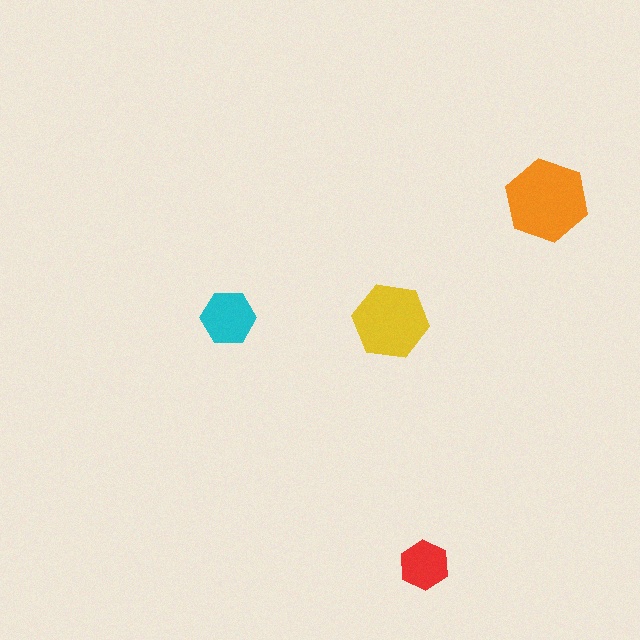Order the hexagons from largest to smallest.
the orange one, the yellow one, the cyan one, the red one.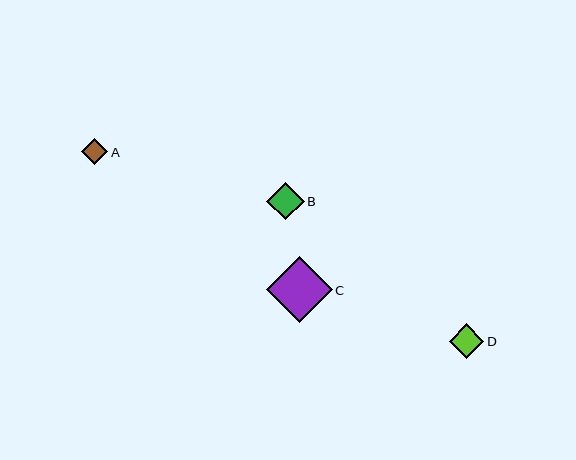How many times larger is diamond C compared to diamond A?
Diamond C is approximately 2.6 times the size of diamond A.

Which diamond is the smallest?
Diamond A is the smallest with a size of approximately 26 pixels.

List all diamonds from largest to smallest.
From largest to smallest: C, B, D, A.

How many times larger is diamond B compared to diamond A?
Diamond B is approximately 1.5 times the size of diamond A.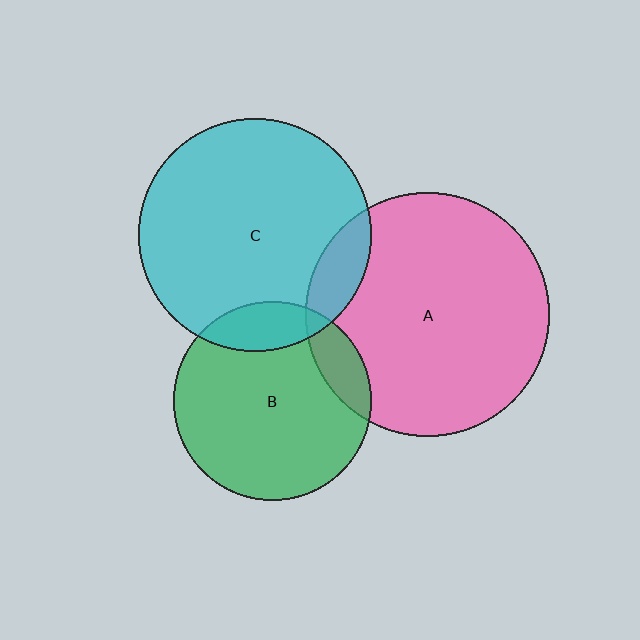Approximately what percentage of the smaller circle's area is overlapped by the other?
Approximately 15%.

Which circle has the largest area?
Circle A (pink).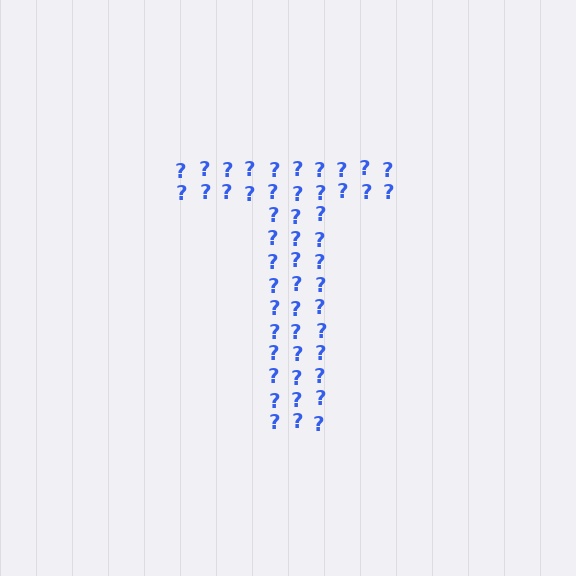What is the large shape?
The large shape is the letter T.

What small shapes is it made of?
It is made of small question marks.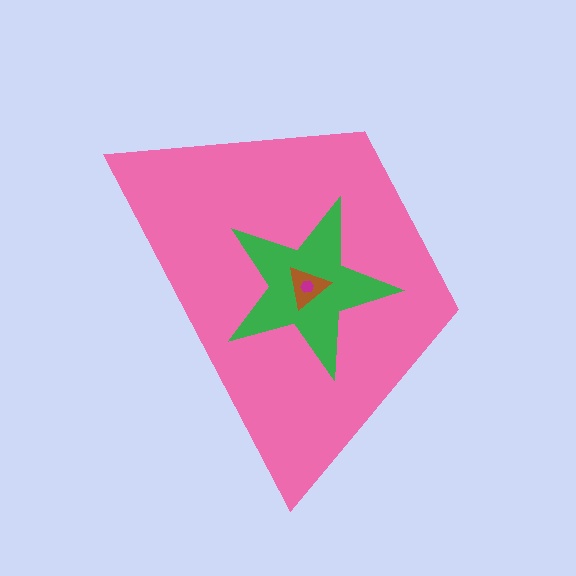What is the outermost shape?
The pink trapezoid.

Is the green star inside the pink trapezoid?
Yes.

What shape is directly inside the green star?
The brown triangle.